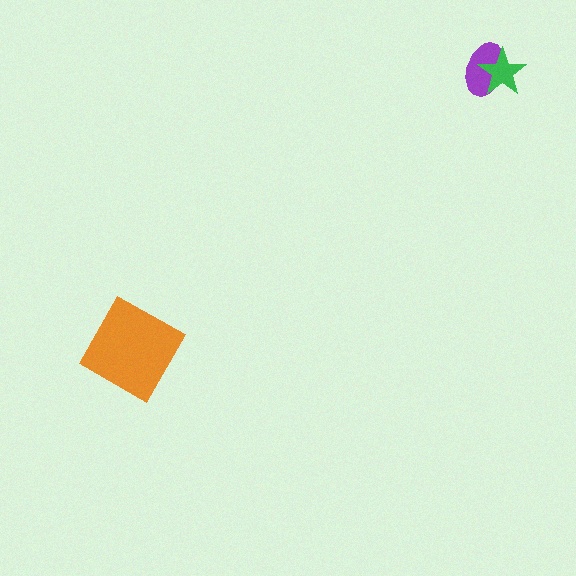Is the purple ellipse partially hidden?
Yes, it is partially covered by another shape.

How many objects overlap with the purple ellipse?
1 object overlaps with the purple ellipse.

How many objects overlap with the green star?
1 object overlaps with the green star.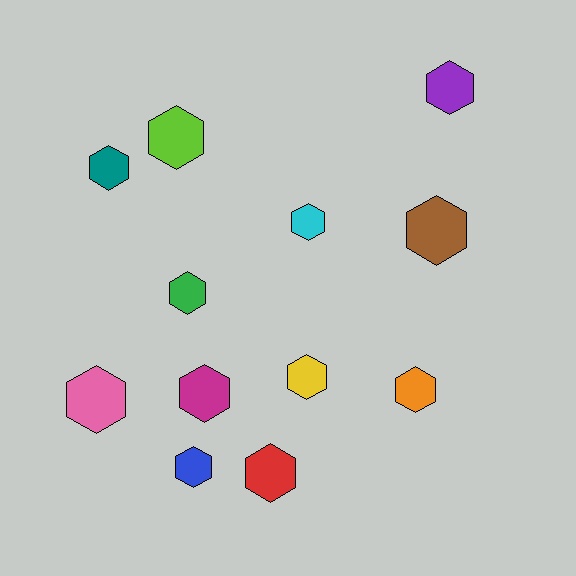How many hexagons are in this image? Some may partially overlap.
There are 12 hexagons.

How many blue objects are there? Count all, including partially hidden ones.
There is 1 blue object.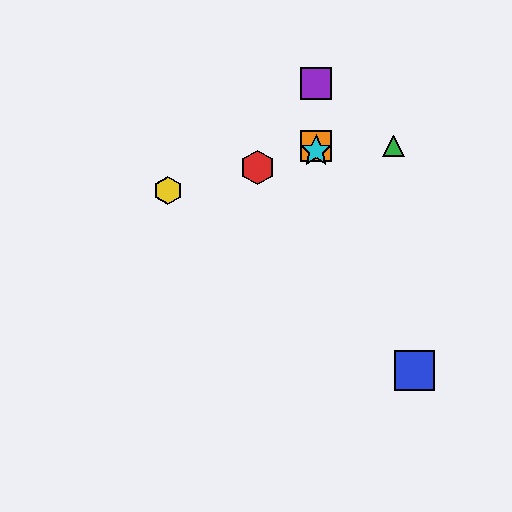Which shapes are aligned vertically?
The purple square, the orange square, the cyan star are aligned vertically.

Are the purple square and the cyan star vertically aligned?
Yes, both are at x≈316.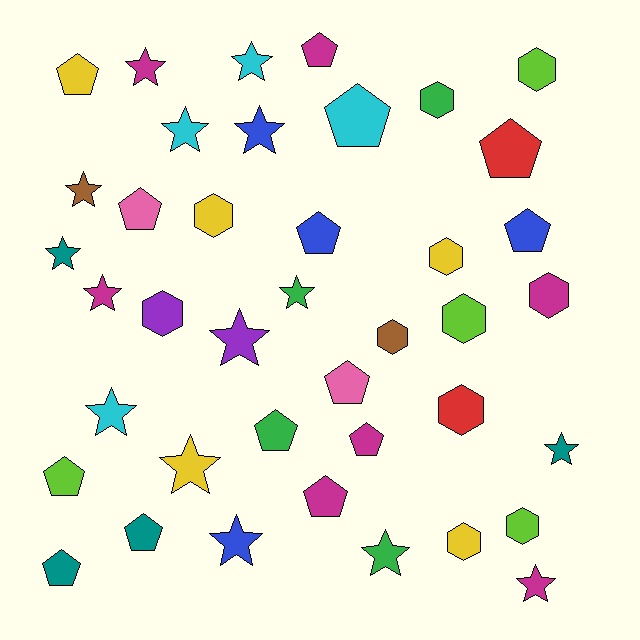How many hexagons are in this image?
There are 11 hexagons.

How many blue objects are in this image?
There are 4 blue objects.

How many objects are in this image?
There are 40 objects.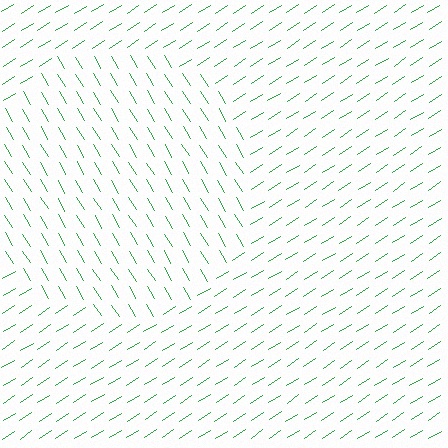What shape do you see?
I see a circle.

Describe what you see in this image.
The image is filled with small green line segments. A circle region in the image has lines oriented differently from the surrounding lines, creating a visible texture boundary.